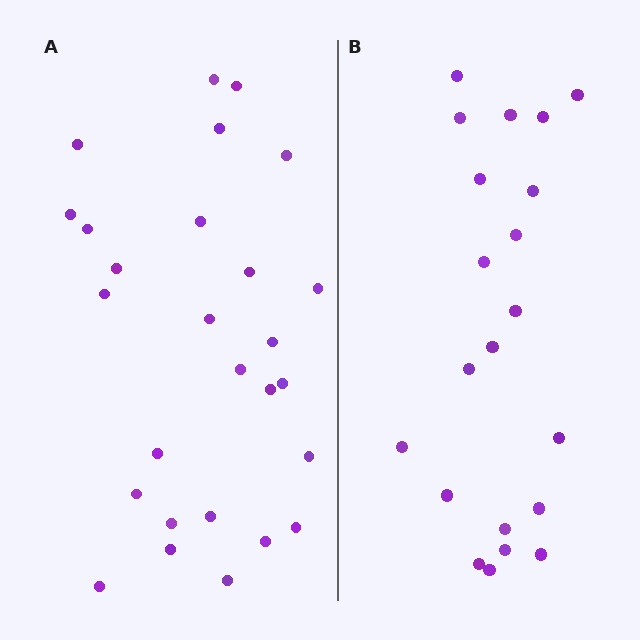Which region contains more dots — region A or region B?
Region A (the left region) has more dots.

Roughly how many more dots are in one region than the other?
Region A has about 6 more dots than region B.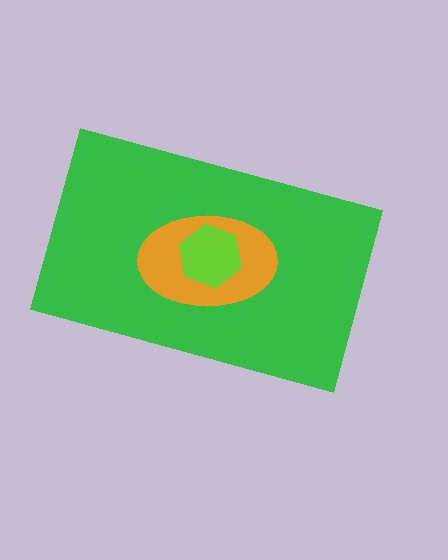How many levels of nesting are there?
3.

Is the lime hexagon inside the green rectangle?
Yes.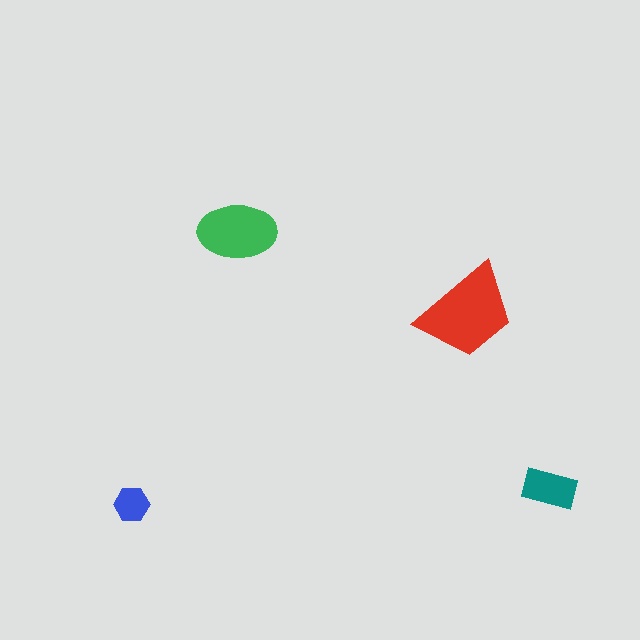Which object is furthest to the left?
The blue hexagon is leftmost.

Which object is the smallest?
The blue hexagon.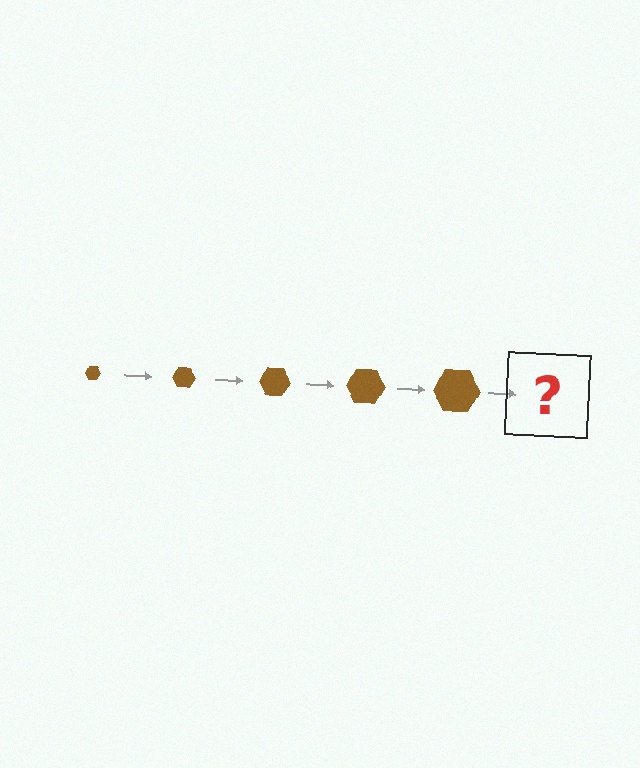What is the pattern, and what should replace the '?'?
The pattern is that the hexagon gets progressively larger each step. The '?' should be a brown hexagon, larger than the previous one.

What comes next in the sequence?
The next element should be a brown hexagon, larger than the previous one.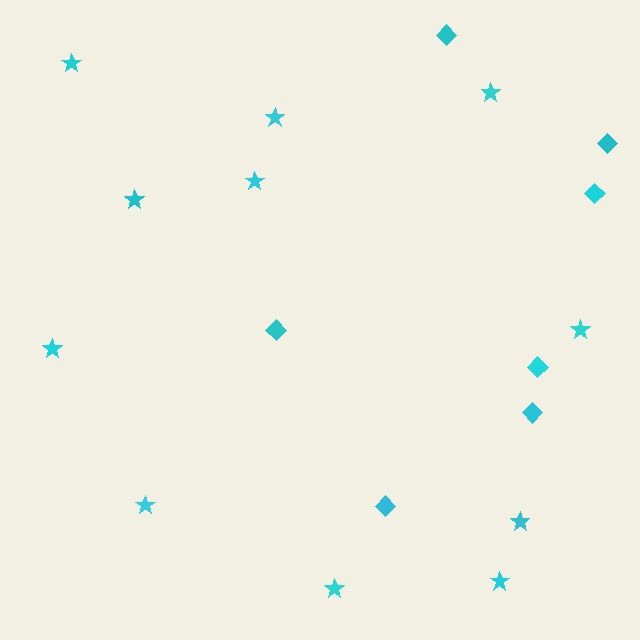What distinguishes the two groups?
There are 2 groups: one group of stars (11) and one group of diamonds (7).